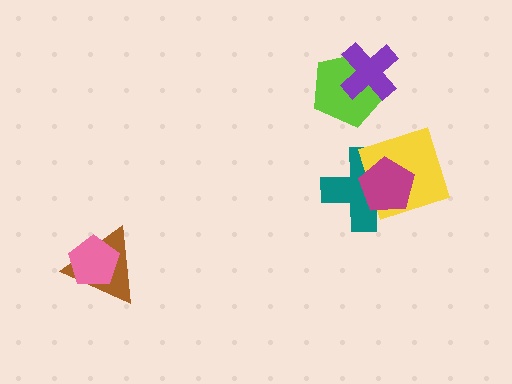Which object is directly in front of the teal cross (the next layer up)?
The yellow square is directly in front of the teal cross.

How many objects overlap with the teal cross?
2 objects overlap with the teal cross.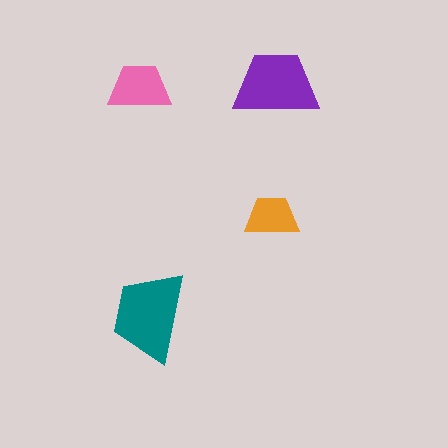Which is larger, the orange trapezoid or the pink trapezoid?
The pink one.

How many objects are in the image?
There are 4 objects in the image.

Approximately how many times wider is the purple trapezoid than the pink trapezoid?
About 1.5 times wider.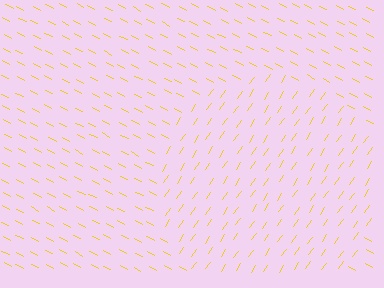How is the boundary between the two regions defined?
The boundary is defined purely by a change in line orientation (approximately 83 degrees difference). All lines are the same color and thickness.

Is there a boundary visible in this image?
Yes, there is a texture boundary formed by a change in line orientation.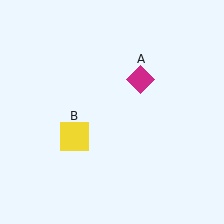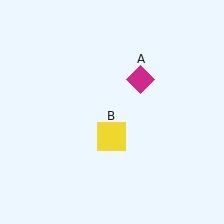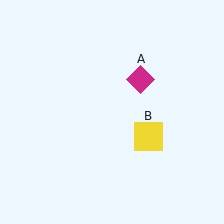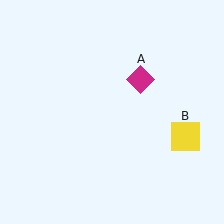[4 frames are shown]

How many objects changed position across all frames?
1 object changed position: yellow square (object B).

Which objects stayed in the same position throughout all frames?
Magenta diamond (object A) remained stationary.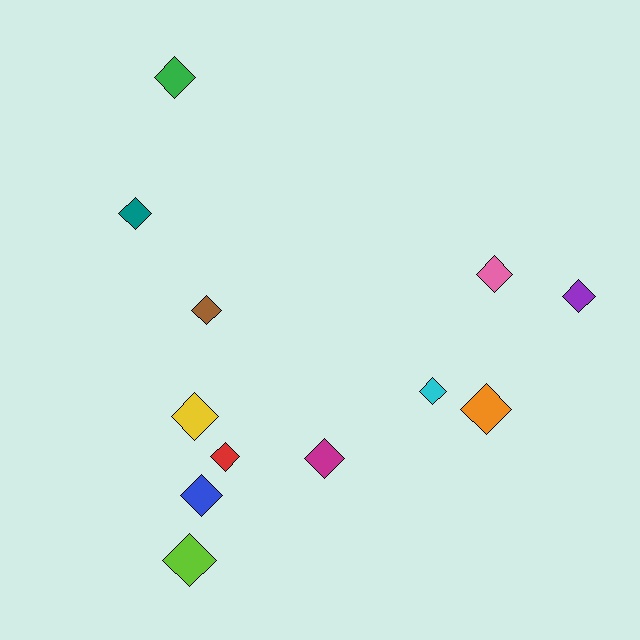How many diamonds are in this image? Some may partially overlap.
There are 12 diamonds.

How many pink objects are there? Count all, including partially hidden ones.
There is 1 pink object.